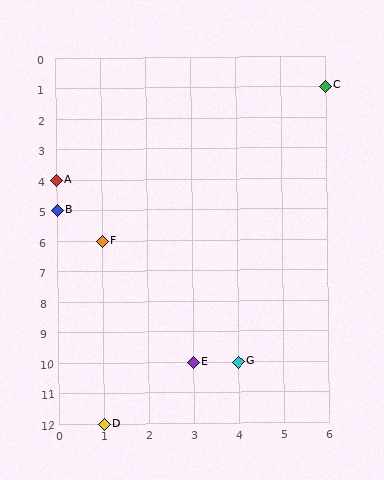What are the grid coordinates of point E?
Point E is at grid coordinates (3, 10).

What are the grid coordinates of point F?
Point F is at grid coordinates (1, 6).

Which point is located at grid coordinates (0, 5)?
Point B is at (0, 5).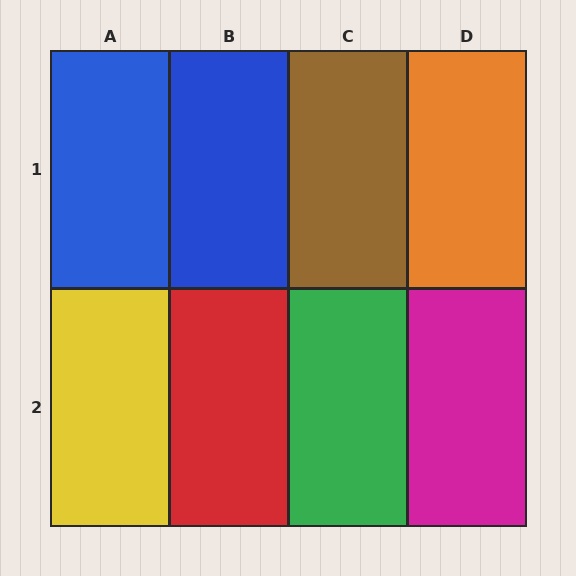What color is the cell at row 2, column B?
Red.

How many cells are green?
1 cell is green.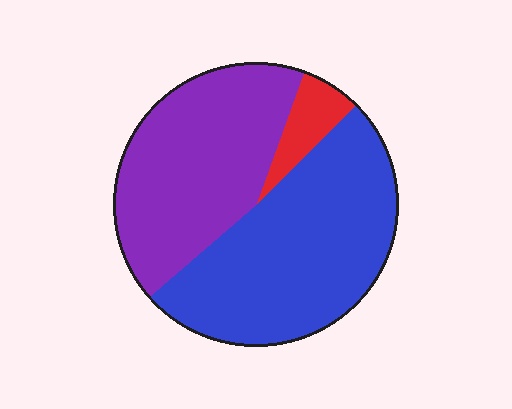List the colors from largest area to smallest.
From largest to smallest: blue, purple, red.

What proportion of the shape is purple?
Purple covers around 40% of the shape.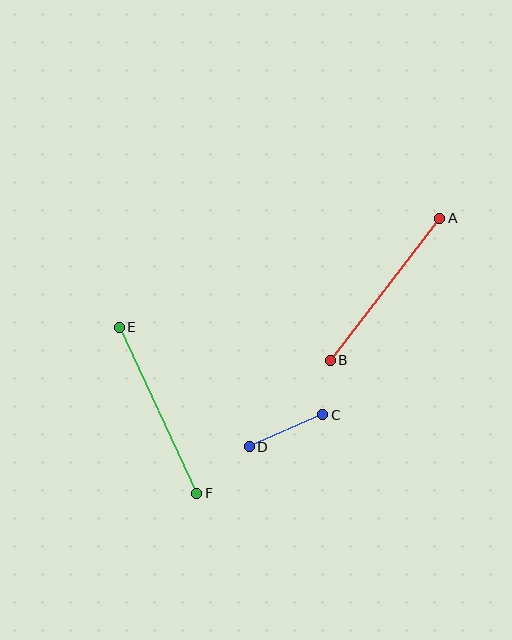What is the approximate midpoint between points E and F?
The midpoint is at approximately (158, 410) pixels.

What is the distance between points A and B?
The distance is approximately 179 pixels.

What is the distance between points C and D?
The distance is approximately 80 pixels.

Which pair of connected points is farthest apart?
Points E and F are farthest apart.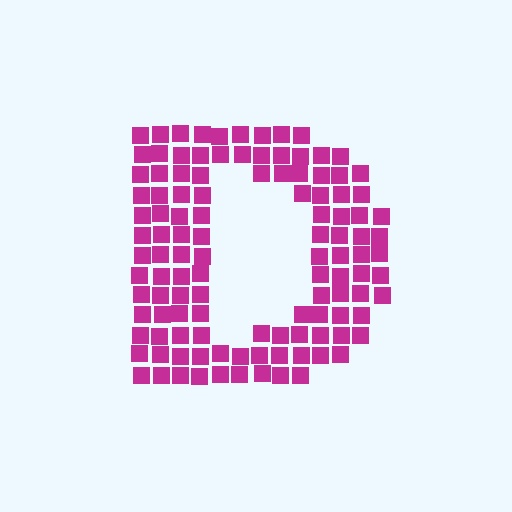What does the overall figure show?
The overall figure shows the letter D.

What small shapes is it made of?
It is made of small squares.